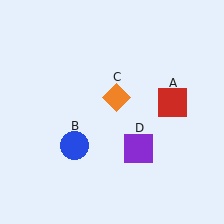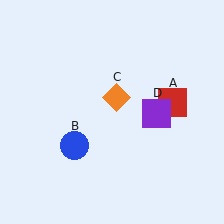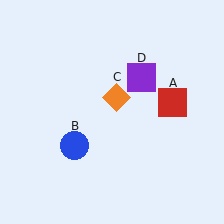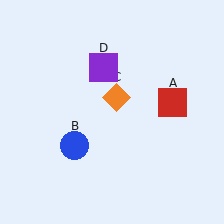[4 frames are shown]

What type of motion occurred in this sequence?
The purple square (object D) rotated counterclockwise around the center of the scene.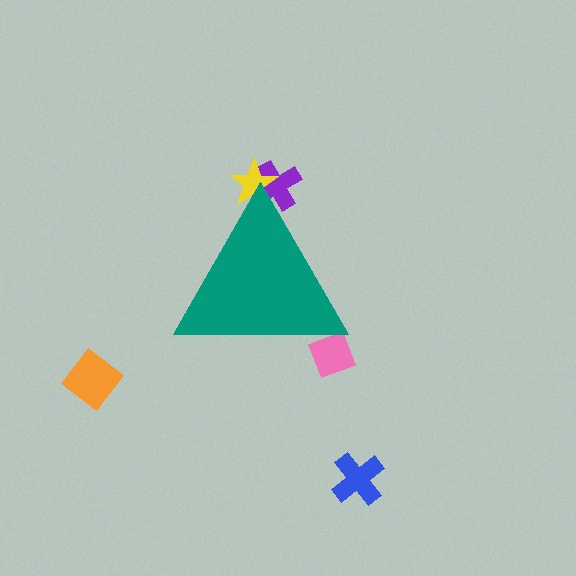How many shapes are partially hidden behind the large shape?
3 shapes are partially hidden.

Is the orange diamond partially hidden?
No, the orange diamond is fully visible.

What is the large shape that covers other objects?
A teal triangle.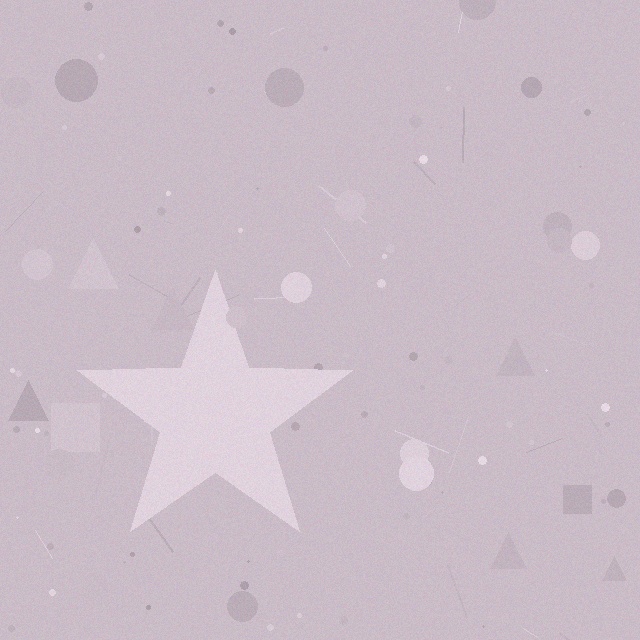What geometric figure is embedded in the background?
A star is embedded in the background.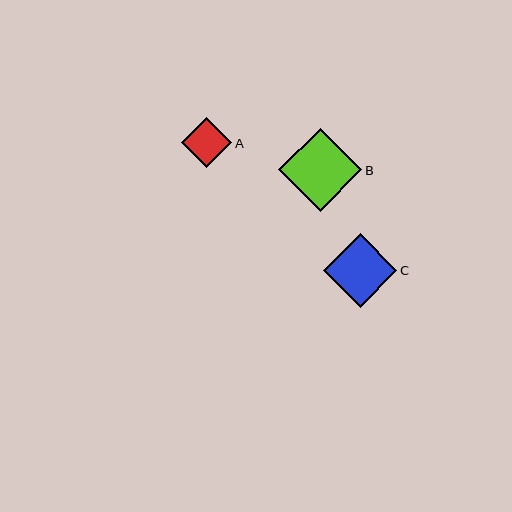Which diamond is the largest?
Diamond B is the largest with a size of approximately 83 pixels.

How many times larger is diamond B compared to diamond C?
Diamond B is approximately 1.1 times the size of diamond C.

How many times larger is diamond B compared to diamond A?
Diamond B is approximately 1.7 times the size of diamond A.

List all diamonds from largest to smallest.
From largest to smallest: B, C, A.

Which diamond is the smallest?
Diamond A is the smallest with a size of approximately 50 pixels.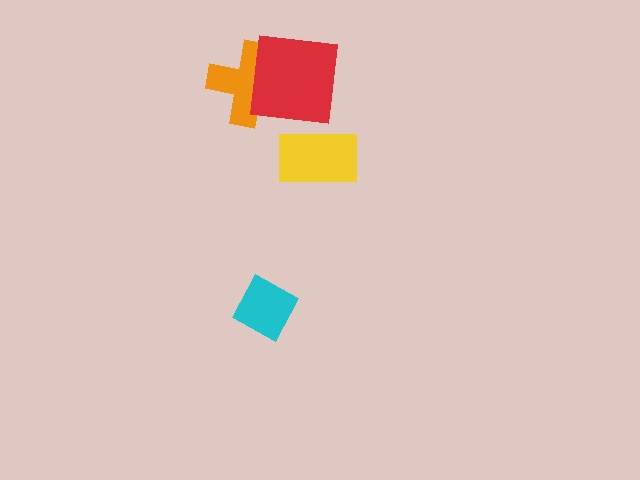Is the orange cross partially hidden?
Yes, it is partially covered by another shape.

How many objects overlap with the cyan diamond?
0 objects overlap with the cyan diamond.